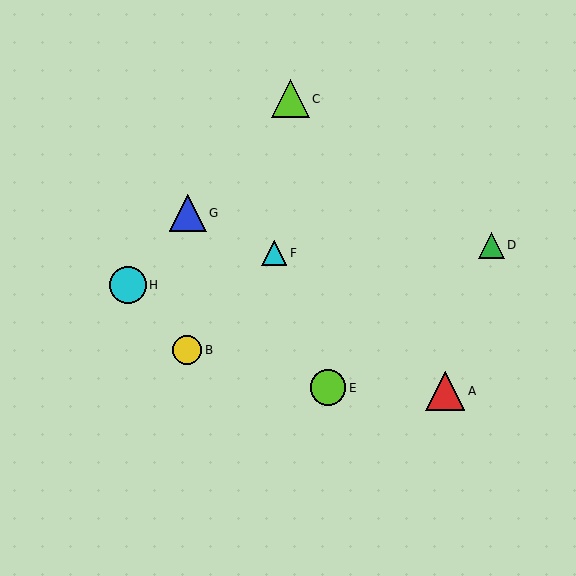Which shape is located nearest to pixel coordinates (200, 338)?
The yellow circle (labeled B) at (187, 350) is nearest to that location.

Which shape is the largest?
The red triangle (labeled A) is the largest.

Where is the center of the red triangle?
The center of the red triangle is at (445, 391).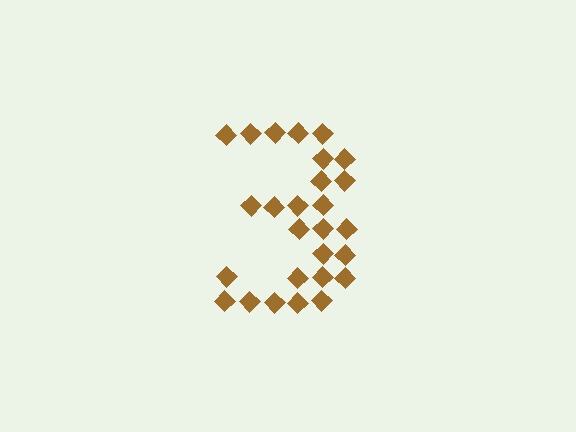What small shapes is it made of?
It is made of small diamonds.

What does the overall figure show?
The overall figure shows the digit 3.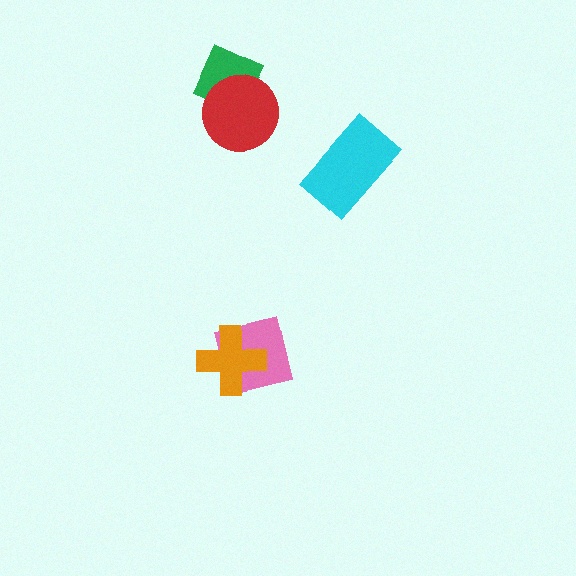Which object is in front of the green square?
The red circle is in front of the green square.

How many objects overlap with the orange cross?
1 object overlaps with the orange cross.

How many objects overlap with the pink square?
1 object overlaps with the pink square.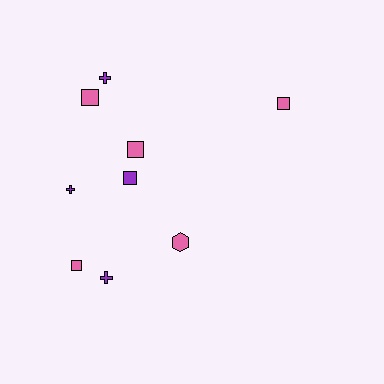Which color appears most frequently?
Pink, with 5 objects.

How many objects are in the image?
There are 9 objects.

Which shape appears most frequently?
Square, with 5 objects.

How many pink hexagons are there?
There is 1 pink hexagon.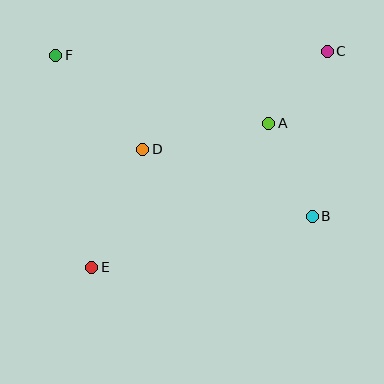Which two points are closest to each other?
Points A and C are closest to each other.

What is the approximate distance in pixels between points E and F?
The distance between E and F is approximately 215 pixels.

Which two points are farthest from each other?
Points C and E are farthest from each other.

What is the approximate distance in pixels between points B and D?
The distance between B and D is approximately 182 pixels.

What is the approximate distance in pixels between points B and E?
The distance between B and E is approximately 226 pixels.